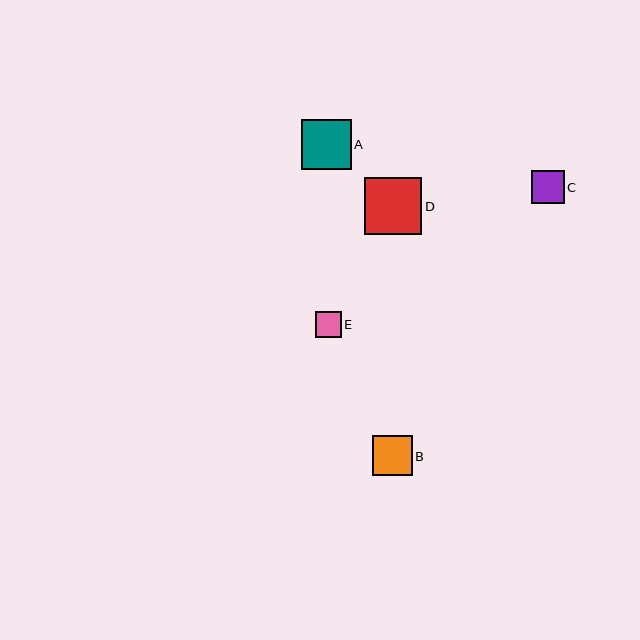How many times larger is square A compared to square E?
Square A is approximately 1.9 times the size of square E.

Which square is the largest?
Square D is the largest with a size of approximately 57 pixels.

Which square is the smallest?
Square E is the smallest with a size of approximately 26 pixels.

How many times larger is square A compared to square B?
Square A is approximately 1.2 times the size of square B.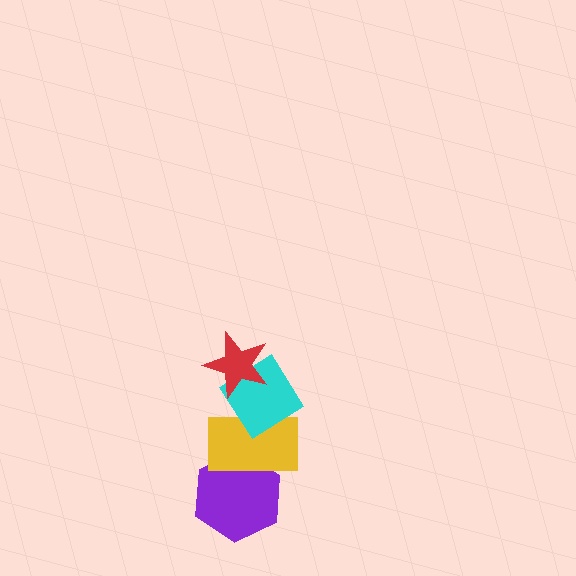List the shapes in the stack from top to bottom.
From top to bottom: the red star, the cyan diamond, the yellow rectangle, the purple hexagon.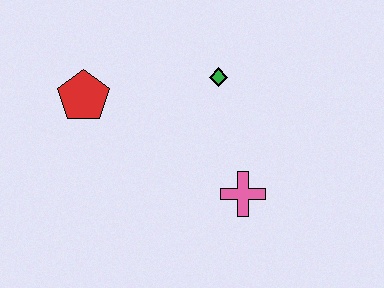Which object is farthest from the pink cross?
The red pentagon is farthest from the pink cross.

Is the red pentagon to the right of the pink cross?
No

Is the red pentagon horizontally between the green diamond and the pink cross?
No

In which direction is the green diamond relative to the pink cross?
The green diamond is above the pink cross.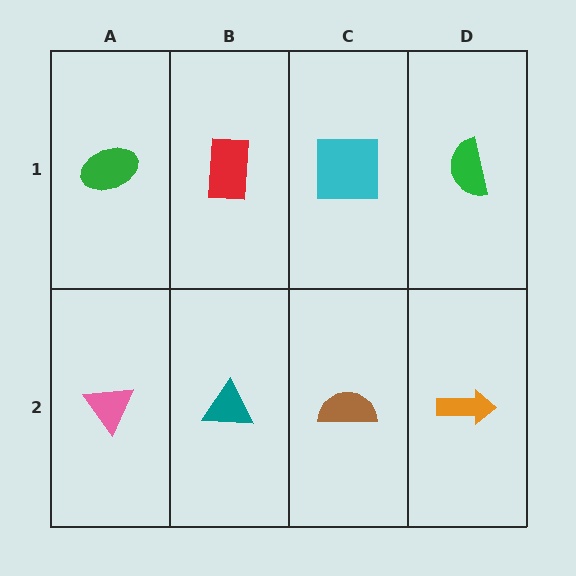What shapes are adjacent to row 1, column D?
An orange arrow (row 2, column D), a cyan square (row 1, column C).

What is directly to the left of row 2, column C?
A teal triangle.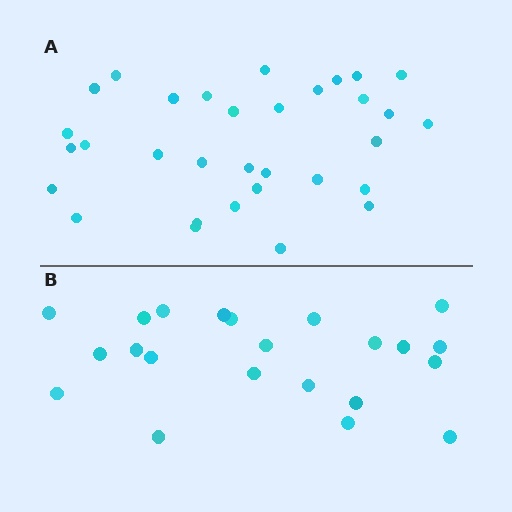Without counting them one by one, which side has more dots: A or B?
Region A (the top region) has more dots.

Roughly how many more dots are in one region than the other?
Region A has roughly 10 or so more dots than region B.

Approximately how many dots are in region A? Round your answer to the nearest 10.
About 30 dots. (The exact count is 32, which rounds to 30.)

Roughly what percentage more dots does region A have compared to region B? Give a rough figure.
About 45% more.